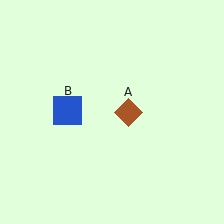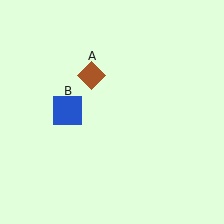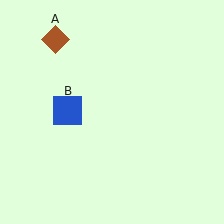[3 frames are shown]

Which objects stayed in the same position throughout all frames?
Blue square (object B) remained stationary.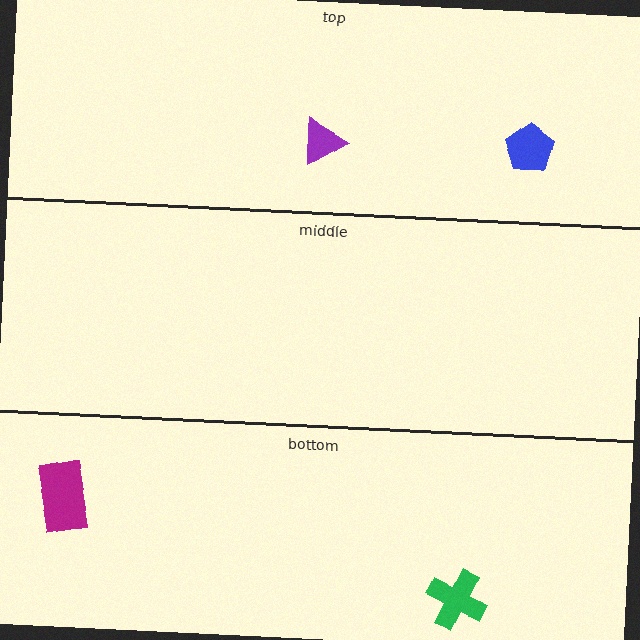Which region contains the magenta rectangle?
The bottom region.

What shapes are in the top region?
The blue pentagon, the purple triangle.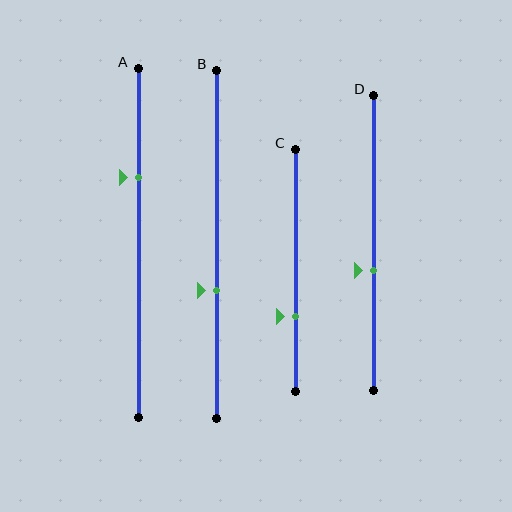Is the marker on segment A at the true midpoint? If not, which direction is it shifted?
No, the marker on segment A is shifted upward by about 19% of the segment length.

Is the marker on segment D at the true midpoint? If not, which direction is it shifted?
No, the marker on segment D is shifted downward by about 9% of the segment length.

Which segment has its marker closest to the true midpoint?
Segment D has its marker closest to the true midpoint.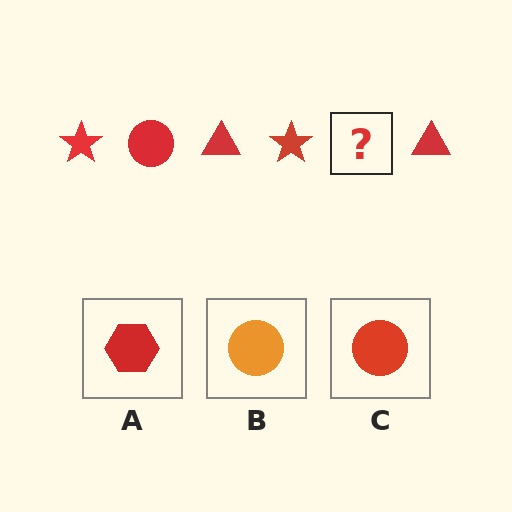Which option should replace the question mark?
Option C.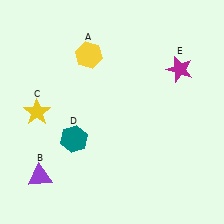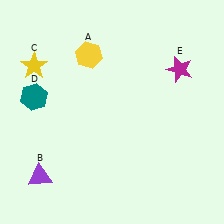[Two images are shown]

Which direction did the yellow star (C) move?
The yellow star (C) moved up.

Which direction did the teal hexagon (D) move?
The teal hexagon (D) moved up.